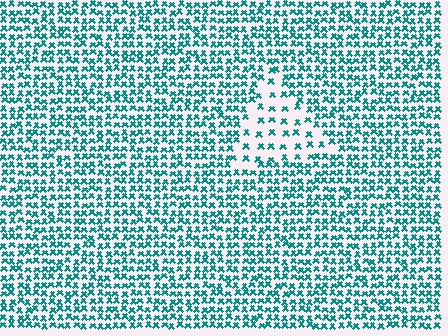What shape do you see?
I see a triangle.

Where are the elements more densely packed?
The elements are more densely packed outside the triangle boundary.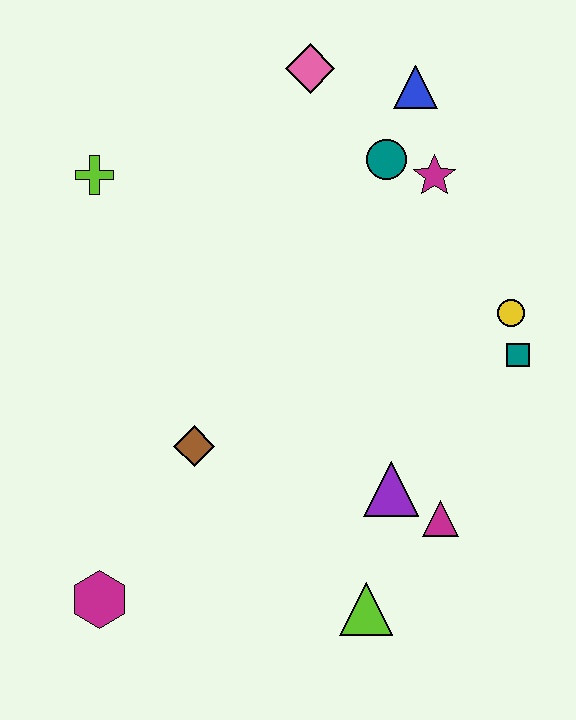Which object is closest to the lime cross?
The pink diamond is closest to the lime cross.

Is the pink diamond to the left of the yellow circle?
Yes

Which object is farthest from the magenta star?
The magenta hexagon is farthest from the magenta star.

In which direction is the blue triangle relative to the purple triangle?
The blue triangle is above the purple triangle.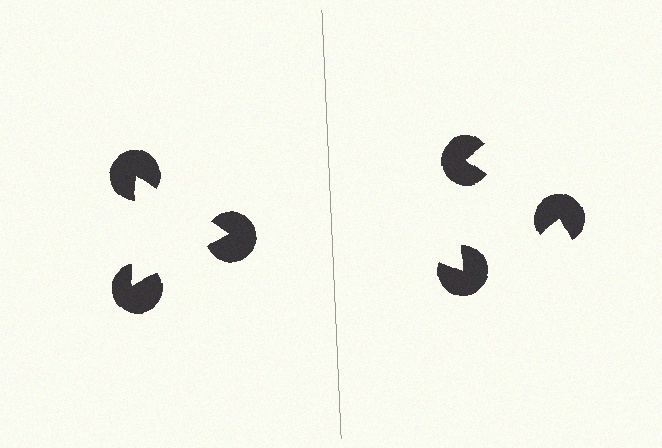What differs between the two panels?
The pac-man discs are positioned identically on both sides; only the wedge orientations differ. On the left they align to a triangle; on the right they are misaligned.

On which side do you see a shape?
An illusory triangle appears on the left side. On the right side the wedge cuts are rotated, so no coherent shape forms.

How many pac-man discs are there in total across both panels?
6 — 3 on each side.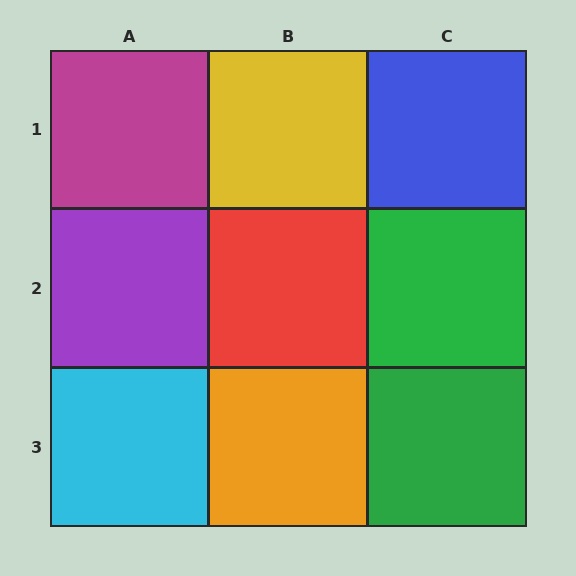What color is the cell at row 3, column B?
Orange.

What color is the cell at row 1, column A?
Magenta.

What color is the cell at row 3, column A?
Cyan.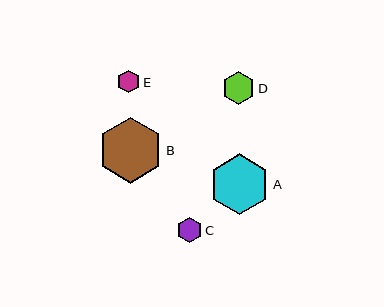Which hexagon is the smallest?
Hexagon E is the smallest with a size of approximately 22 pixels.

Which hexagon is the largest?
Hexagon B is the largest with a size of approximately 65 pixels.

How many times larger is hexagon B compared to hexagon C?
Hexagon B is approximately 2.6 times the size of hexagon C.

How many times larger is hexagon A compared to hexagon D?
Hexagon A is approximately 1.8 times the size of hexagon D.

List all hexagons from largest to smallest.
From largest to smallest: B, A, D, C, E.